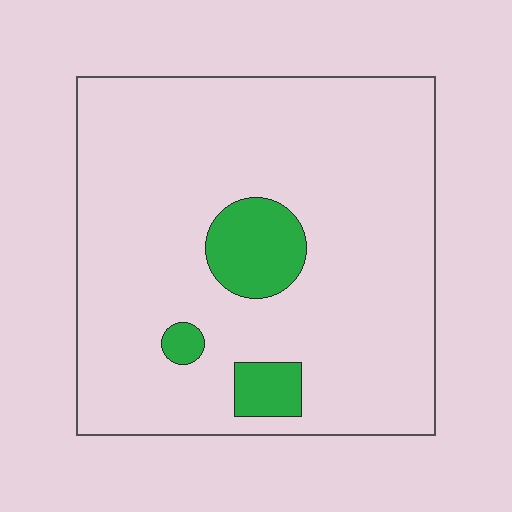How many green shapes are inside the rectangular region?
3.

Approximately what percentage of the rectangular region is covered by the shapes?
Approximately 10%.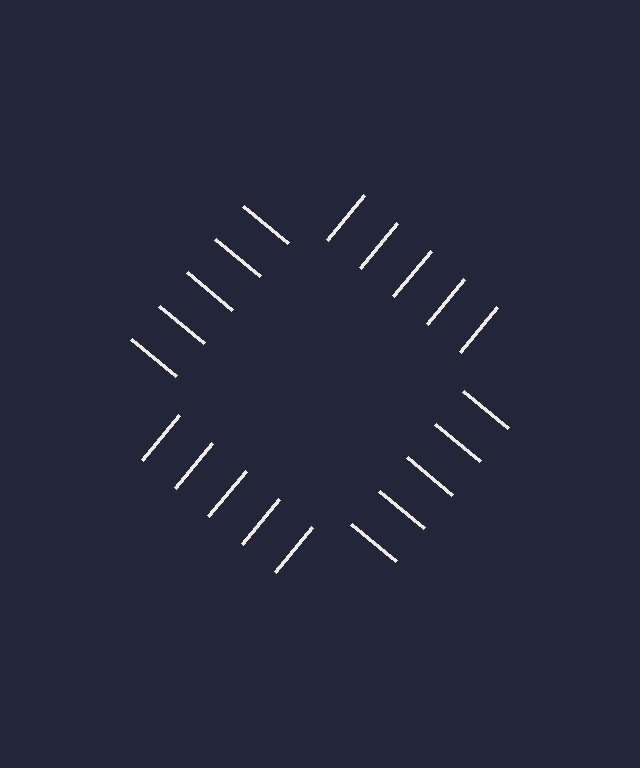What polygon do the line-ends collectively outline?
An illusory square — the line segments terminate on its edges but no continuous stroke is drawn.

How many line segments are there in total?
20 — 5 along each of the 4 edges.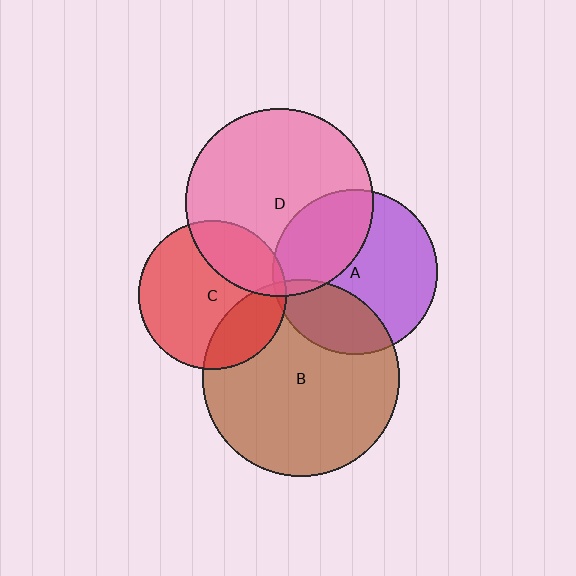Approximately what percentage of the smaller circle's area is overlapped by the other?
Approximately 25%.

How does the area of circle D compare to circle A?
Approximately 1.3 times.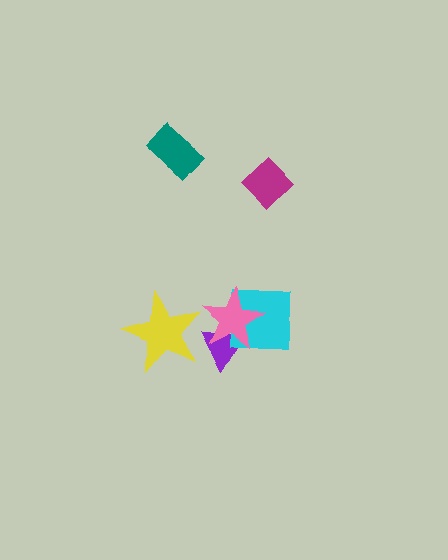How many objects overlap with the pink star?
2 objects overlap with the pink star.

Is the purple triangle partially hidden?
Yes, it is partially covered by another shape.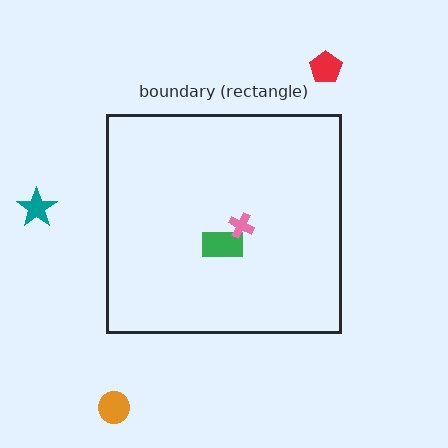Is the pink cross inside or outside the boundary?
Inside.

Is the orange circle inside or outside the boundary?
Outside.